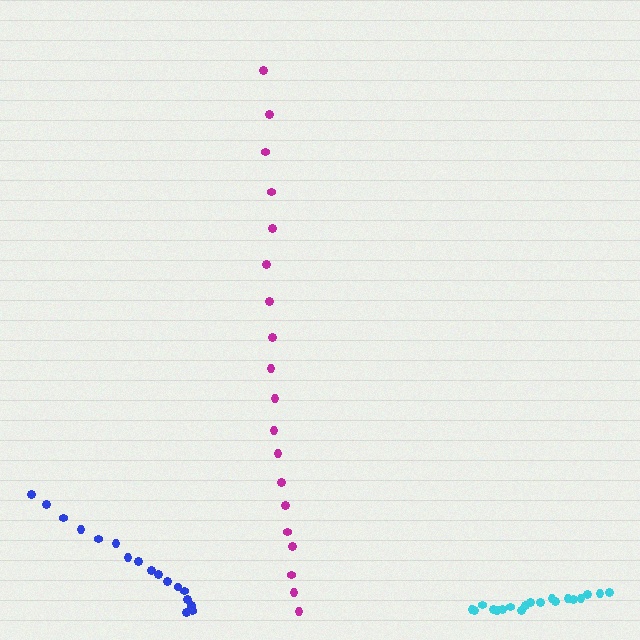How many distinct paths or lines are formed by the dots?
There are 3 distinct paths.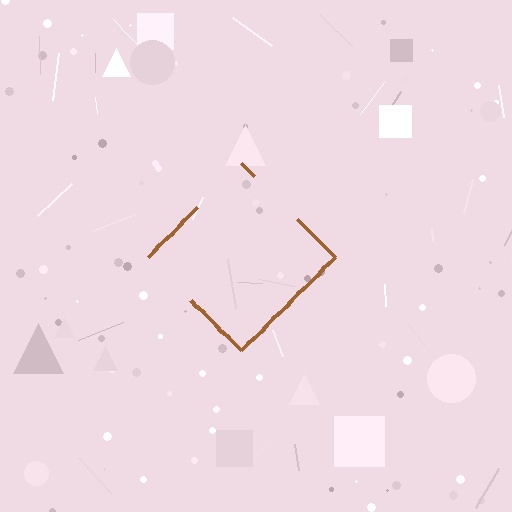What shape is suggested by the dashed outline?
The dashed outline suggests a diamond.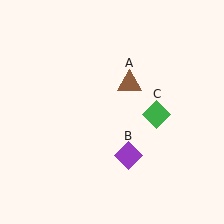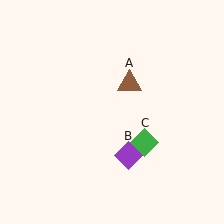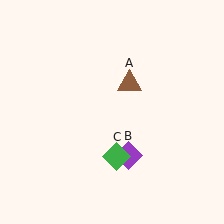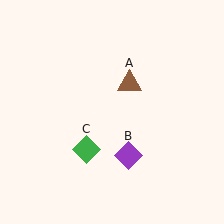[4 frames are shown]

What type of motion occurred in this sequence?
The green diamond (object C) rotated clockwise around the center of the scene.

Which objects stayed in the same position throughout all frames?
Brown triangle (object A) and purple diamond (object B) remained stationary.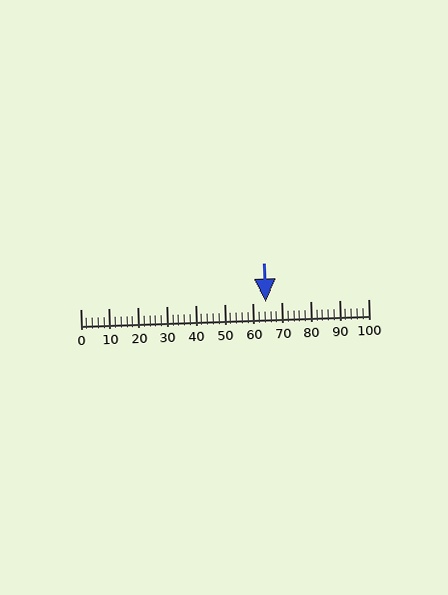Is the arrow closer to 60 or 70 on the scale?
The arrow is closer to 60.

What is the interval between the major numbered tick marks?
The major tick marks are spaced 10 units apart.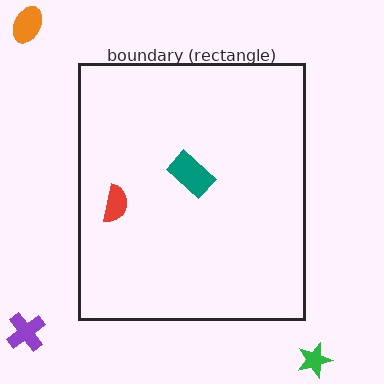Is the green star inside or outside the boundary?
Outside.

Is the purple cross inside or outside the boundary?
Outside.